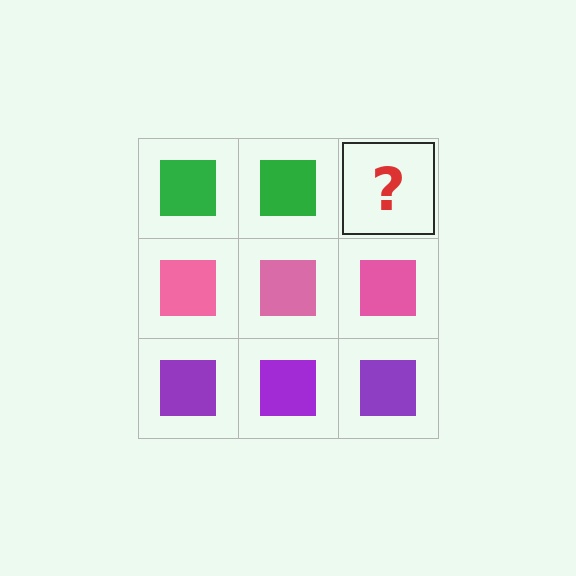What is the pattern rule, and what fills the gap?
The rule is that each row has a consistent color. The gap should be filled with a green square.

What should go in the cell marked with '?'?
The missing cell should contain a green square.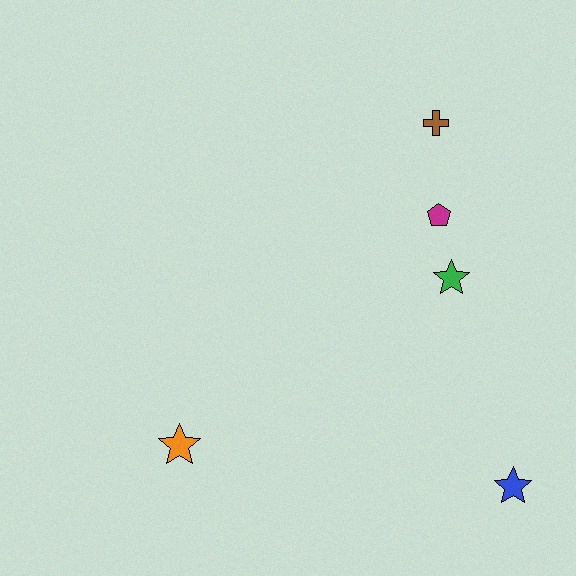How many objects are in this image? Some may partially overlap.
There are 5 objects.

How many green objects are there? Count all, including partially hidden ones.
There is 1 green object.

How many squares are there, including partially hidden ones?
There are no squares.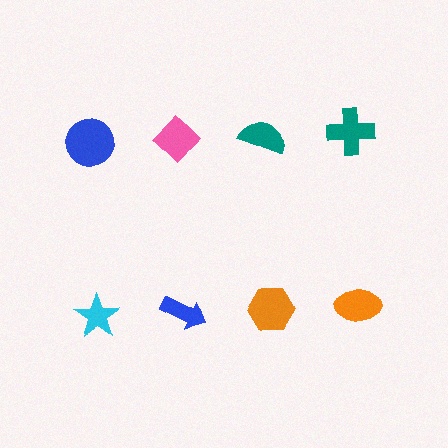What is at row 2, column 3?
An orange hexagon.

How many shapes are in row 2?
4 shapes.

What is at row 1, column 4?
A teal cross.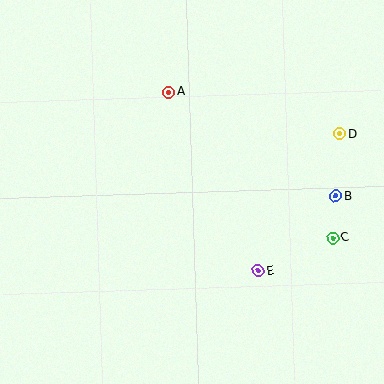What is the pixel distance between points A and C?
The distance between A and C is 220 pixels.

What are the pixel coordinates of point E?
Point E is at (258, 271).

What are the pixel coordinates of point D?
Point D is at (340, 134).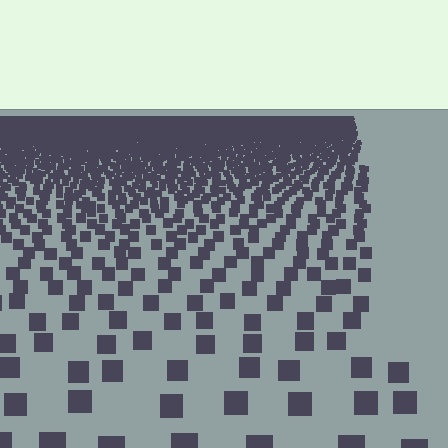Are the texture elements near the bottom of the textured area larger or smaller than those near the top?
Larger. Near the bottom, elements are closer to the viewer and appear at a bigger on-screen size.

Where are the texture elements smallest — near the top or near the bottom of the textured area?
Near the top.